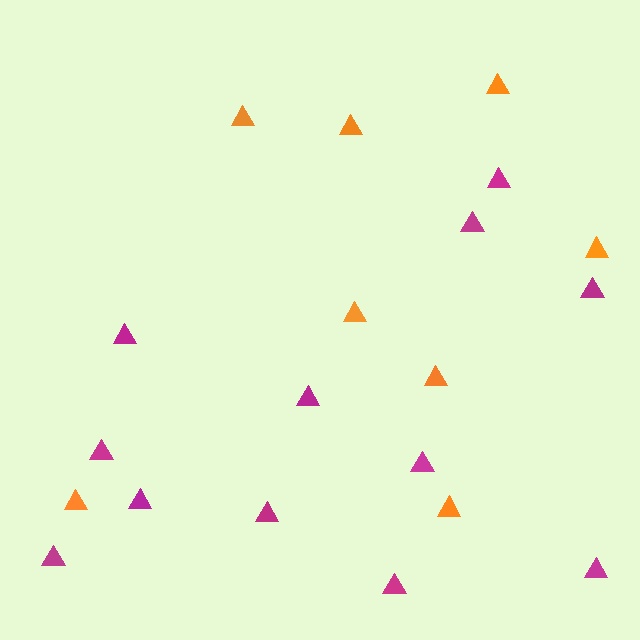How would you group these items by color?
There are 2 groups: one group of orange triangles (8) and one group of magenta triangles (12).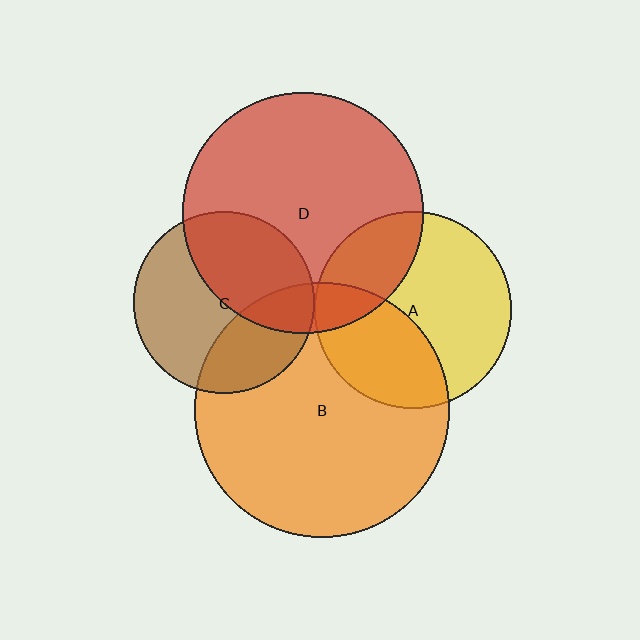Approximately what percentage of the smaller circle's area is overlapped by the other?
Approximately 5%.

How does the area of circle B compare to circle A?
Approximately 1.7 times.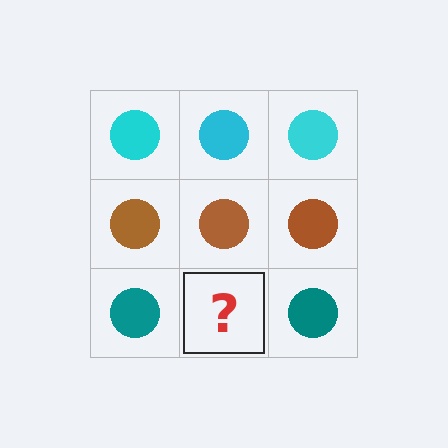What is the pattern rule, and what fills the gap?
The rule is that each row has a consistent color. The gap should be filled with a teal circle.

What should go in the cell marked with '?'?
The missing cell should contain a teal circle.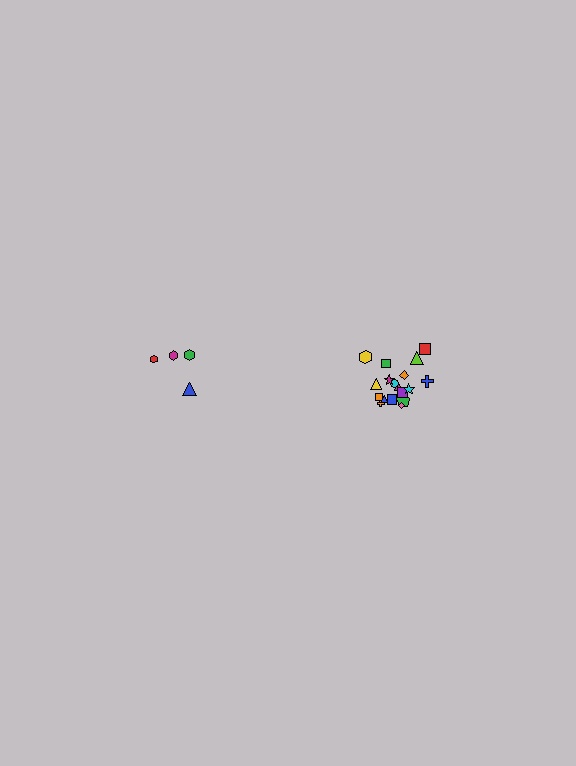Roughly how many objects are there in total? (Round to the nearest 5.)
Roughly 20 objects in total.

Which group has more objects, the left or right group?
The right group.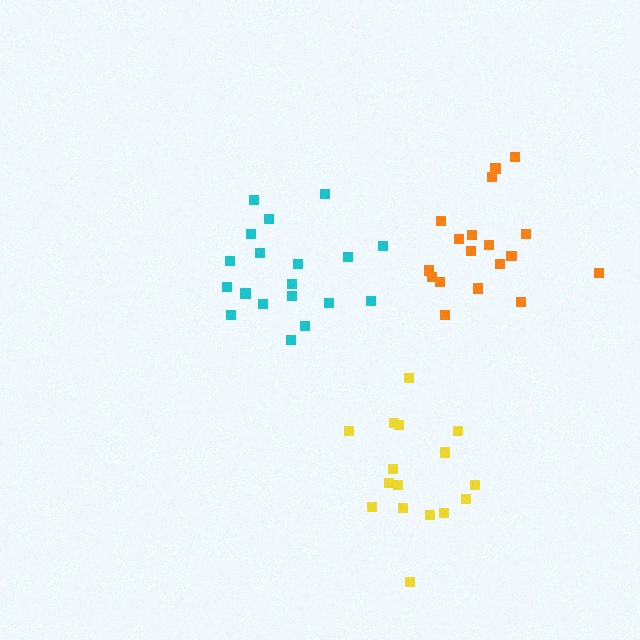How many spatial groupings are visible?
There are 3 spatial groupings.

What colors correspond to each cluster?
The clusters are colored: cyan, orange, yellow.